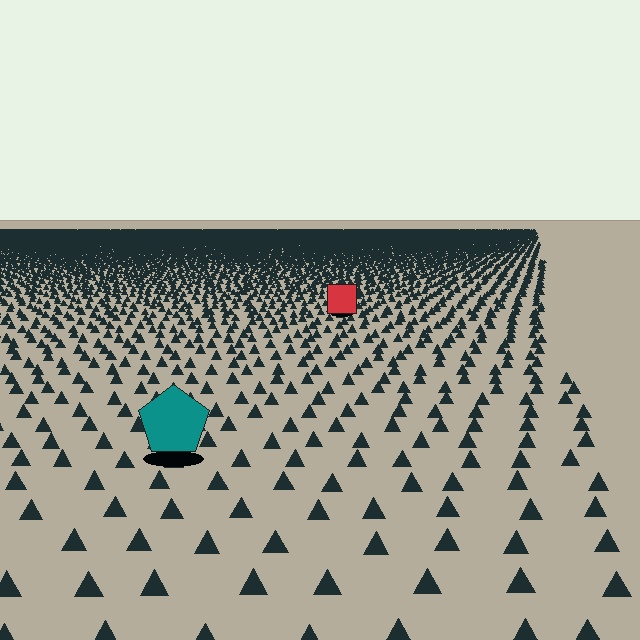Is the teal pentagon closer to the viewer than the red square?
Yes. The teal pentagon is closer — you can tell from the texture gradient: the ground texture is coarser near it.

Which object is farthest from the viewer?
The red square is farthest from the viewer. It appears smaller and the ground texture around it is denser.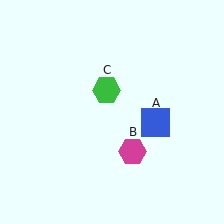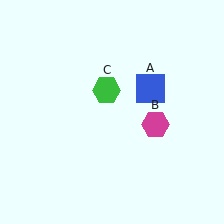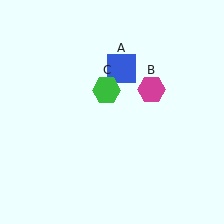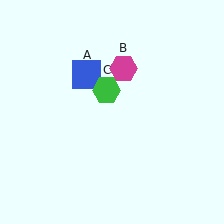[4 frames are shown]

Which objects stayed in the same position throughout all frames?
Green hexagon (object C) remained stationary.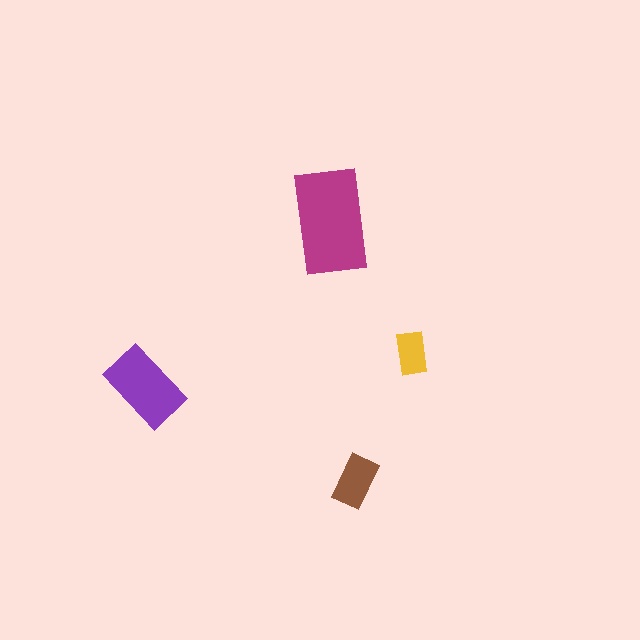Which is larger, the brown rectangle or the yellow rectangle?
The brown one.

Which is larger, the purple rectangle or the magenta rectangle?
The magenta one.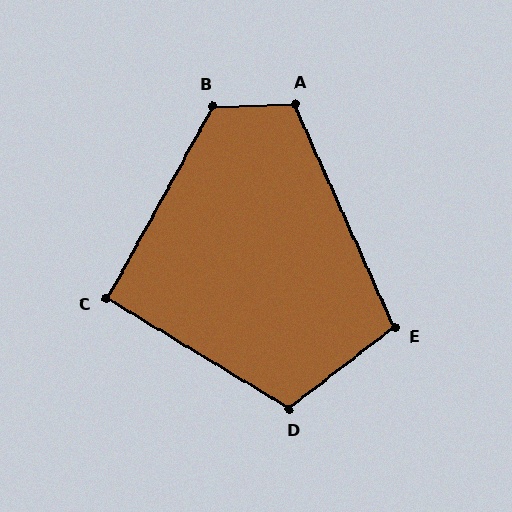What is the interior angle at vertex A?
Approximately 113 degrees (obtuse).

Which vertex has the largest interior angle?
B, at approximately 120 degrees.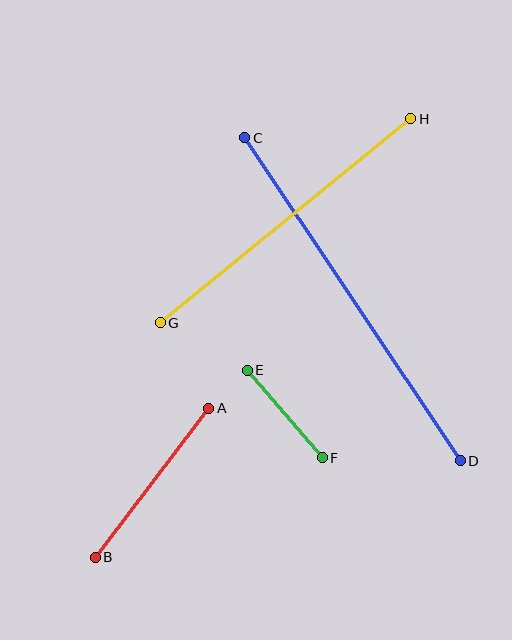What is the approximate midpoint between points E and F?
The midpoint is at approximately (285, 414) pixels.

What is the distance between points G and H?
The distance is approximately 323 pixels.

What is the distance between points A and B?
The distance is approximately 187 pixels.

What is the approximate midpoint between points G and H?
The midpoint is at approximately (285, 221) pixels.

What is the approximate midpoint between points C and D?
The midpoint is at approximately (352, 299) pixels.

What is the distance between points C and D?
The distance is approximately 389 pixels.